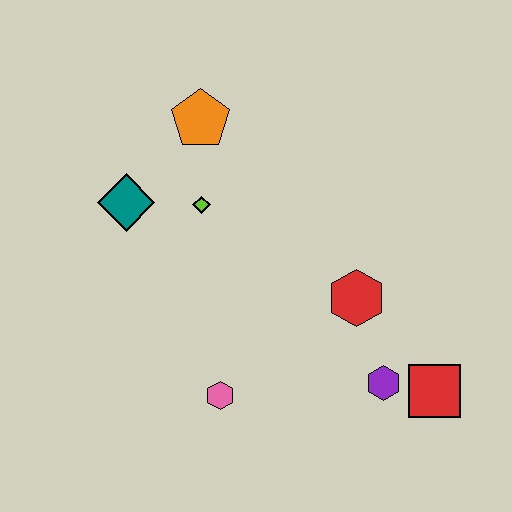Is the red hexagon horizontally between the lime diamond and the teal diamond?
No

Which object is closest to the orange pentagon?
The lime diamond is closest to the orange pentagon.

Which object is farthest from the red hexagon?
The teal diamond is farthest from the red hexagon.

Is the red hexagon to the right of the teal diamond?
Yes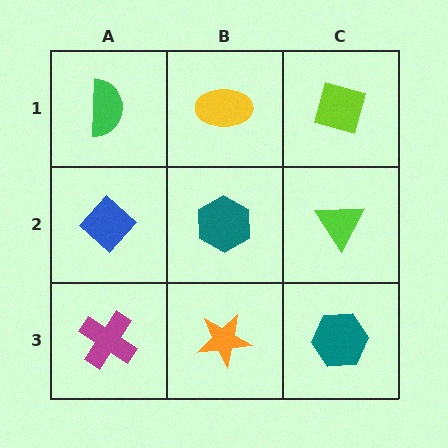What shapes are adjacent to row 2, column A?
A green semicircle (row 1, column A), a magenta cross (row 3, column A), a teal hexagon (row 2, column B).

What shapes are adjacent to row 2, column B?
A yellow ellipse (row 1, column B), an orange star (row 3, column B), a blue diamond (row 2, column A), a lime triangle (row 2, column C).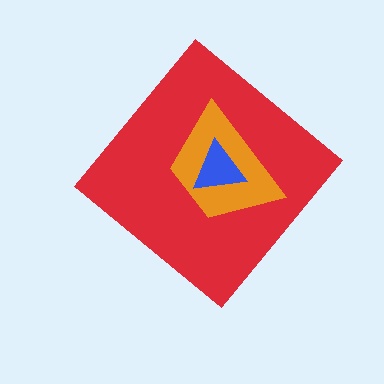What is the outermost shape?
The red diamond.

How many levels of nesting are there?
3.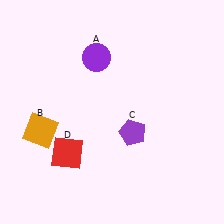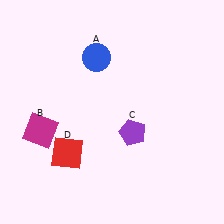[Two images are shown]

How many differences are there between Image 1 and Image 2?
There are 2 differences between the two images.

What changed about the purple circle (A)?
In Image 1, A is purple. In Image 2, it changed to blue.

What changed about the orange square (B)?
In Image 1, B is orange. In Image 2, it changed to magenta.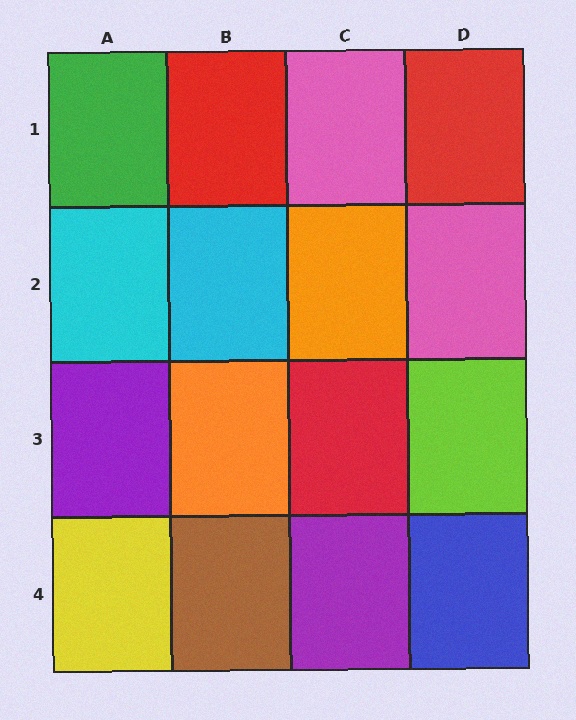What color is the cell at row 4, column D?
Blue.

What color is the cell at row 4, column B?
Brown.